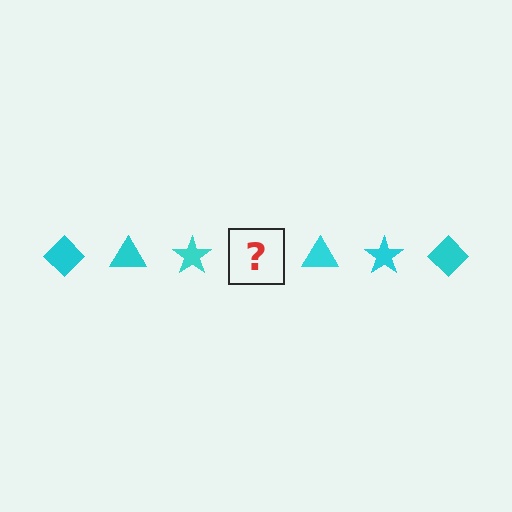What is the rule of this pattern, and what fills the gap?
The rule is that the pattern cycles through diamond, triangle, star shapes in cyan. The gap should be filled with a cyan diamond.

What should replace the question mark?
The question mark should be replaced with a cyan diamond.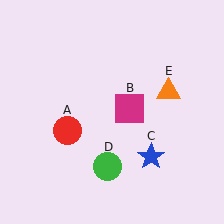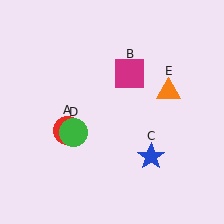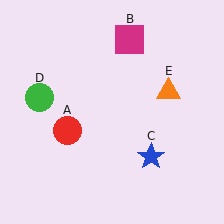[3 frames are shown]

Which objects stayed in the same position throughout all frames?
Red circle (object A) and blue star (object C) and orange triangle (object E) remained stationary.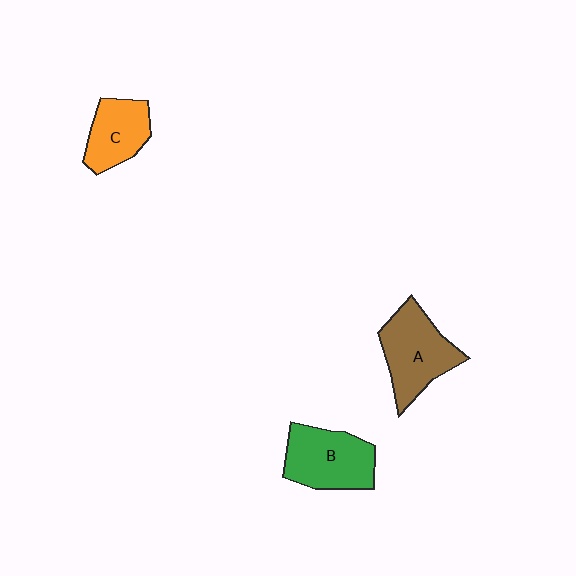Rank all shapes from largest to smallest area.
From largest to smallest: A (brown), B (green), C (orange).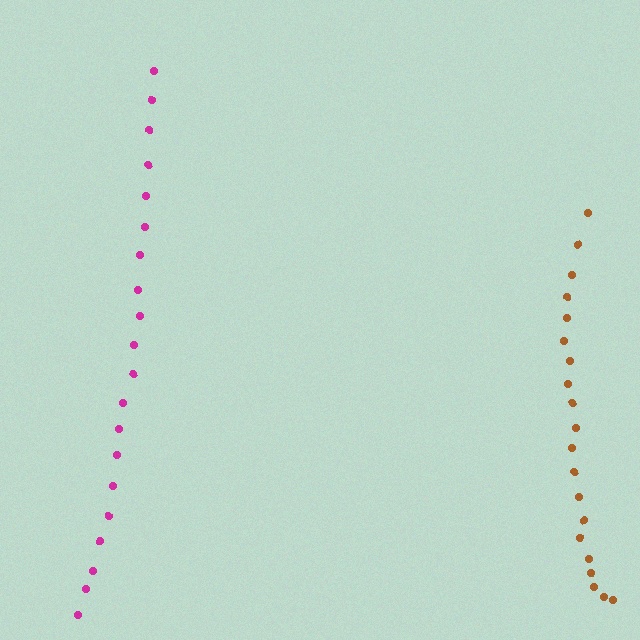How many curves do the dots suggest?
There are 2 distinct paths.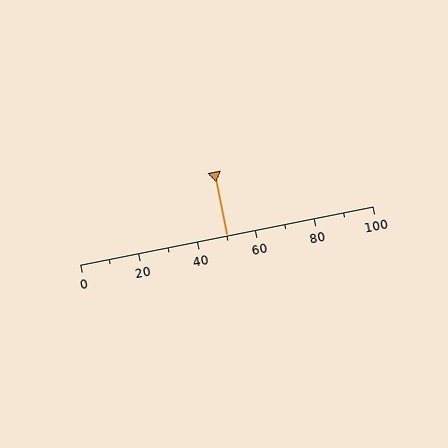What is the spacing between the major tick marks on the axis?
The major ticks are spaced 20 apart.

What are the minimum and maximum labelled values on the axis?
The axis runs from 0 to 100.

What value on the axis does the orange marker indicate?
The marker indicates approximately 50.